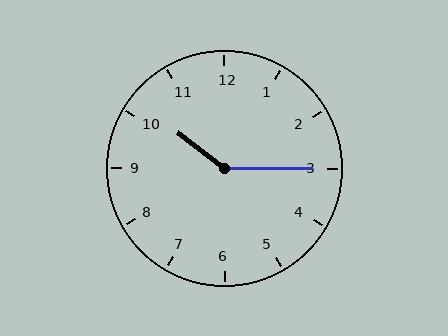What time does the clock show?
10:15.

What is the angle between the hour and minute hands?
Approximately 142 degrees.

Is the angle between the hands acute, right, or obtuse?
It is obtuse.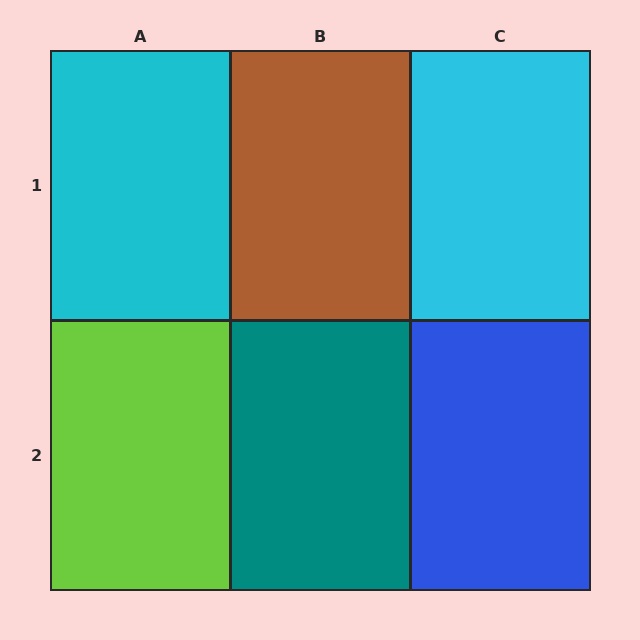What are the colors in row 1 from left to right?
Cyan, brown, cyan.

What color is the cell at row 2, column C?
Blue.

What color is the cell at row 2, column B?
Teal.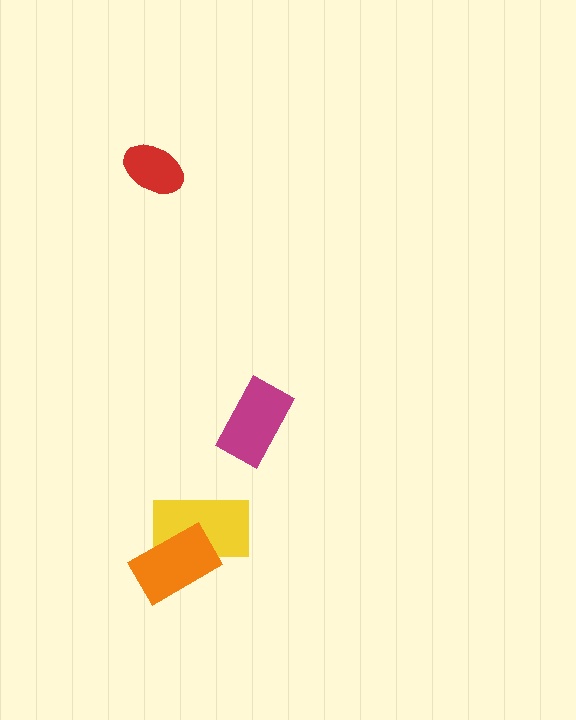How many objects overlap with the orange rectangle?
1 object overlaps with the orange rectangle.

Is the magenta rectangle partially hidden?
No, no other shape covers it.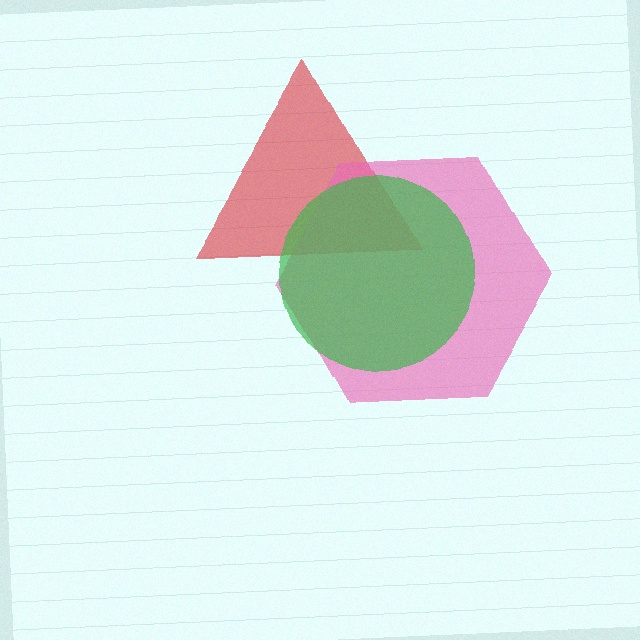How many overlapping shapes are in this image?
There are 3 overlapping shapes in the image.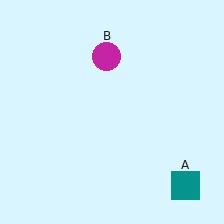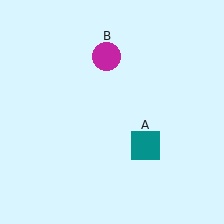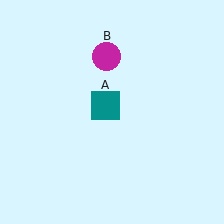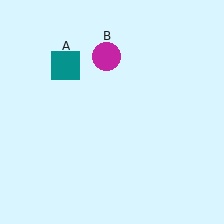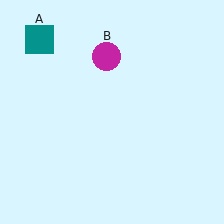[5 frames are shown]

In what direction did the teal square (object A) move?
The teal square (object A) moved up and to the left.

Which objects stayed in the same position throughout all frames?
Magenta circle (object B) remained stationary.